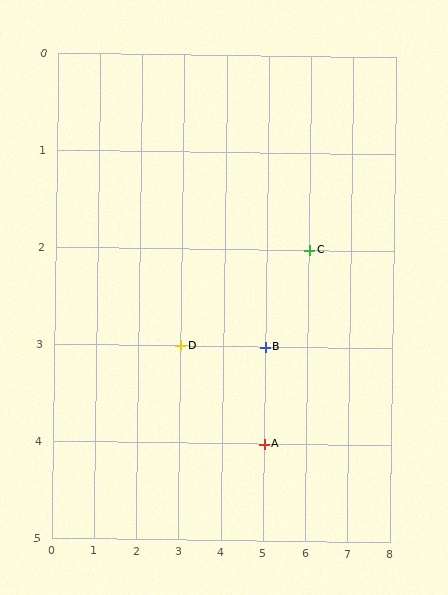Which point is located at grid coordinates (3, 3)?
Point D is at (3, 3).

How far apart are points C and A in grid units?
Points C and A are 1 column and 2 rows apart (about 2.2 grid units diagonally).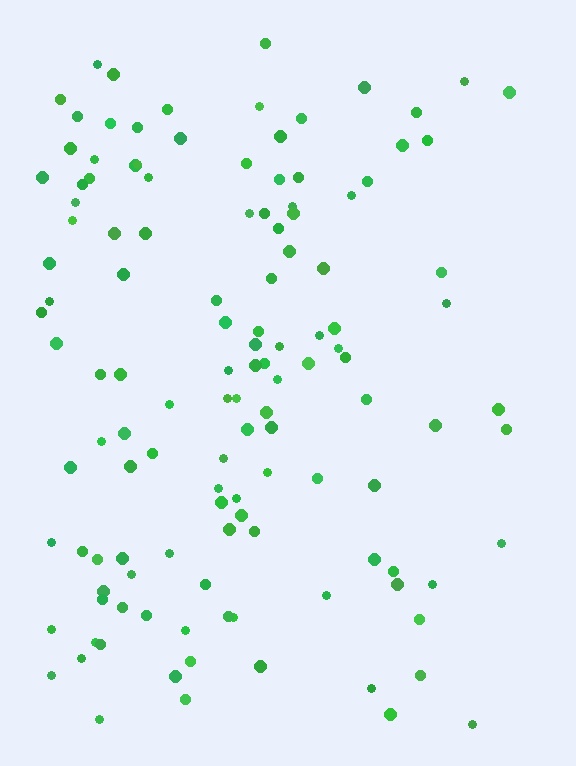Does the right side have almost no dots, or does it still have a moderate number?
Still a moderate number, just noticeably fewer than the left.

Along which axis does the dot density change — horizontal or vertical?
Horizontal.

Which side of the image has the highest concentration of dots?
The left.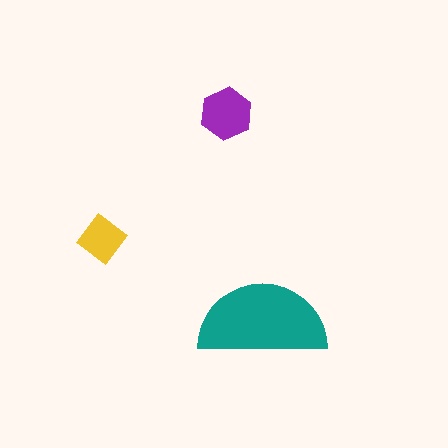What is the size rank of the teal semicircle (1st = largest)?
1st.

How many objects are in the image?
There are 3 objects in the image.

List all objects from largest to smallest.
The teal semicircle, the purple hexagon, the yellow diamond.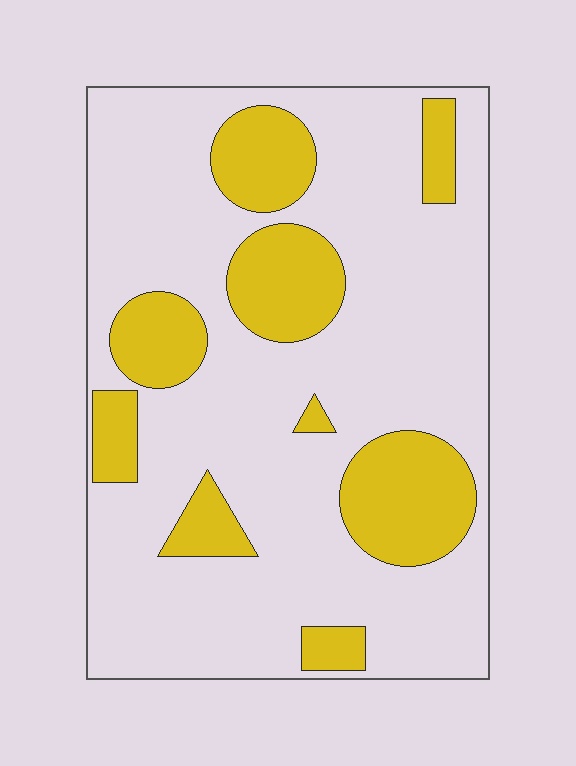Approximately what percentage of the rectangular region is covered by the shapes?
Approximately 25%.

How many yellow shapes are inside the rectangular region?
9.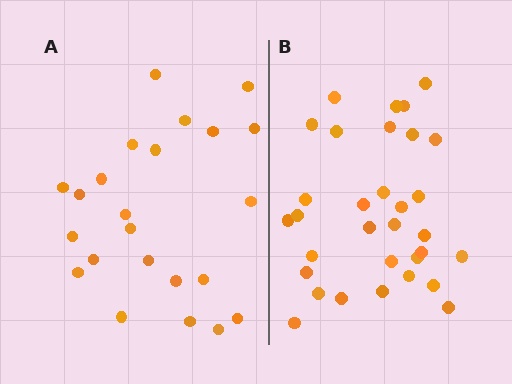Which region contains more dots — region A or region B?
Region B (the right region) has more dots.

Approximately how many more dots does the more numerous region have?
Region B has roughly 8 or so more dots than region A.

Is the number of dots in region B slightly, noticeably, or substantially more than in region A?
Region B has noticeably more, but not dramatically so. The ratio is roughly 1.4 to 1.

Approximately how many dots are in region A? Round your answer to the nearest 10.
About 20 dots. (The exact count is 23, which rounds to 20.)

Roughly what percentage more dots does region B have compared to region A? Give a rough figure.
About 40% more.